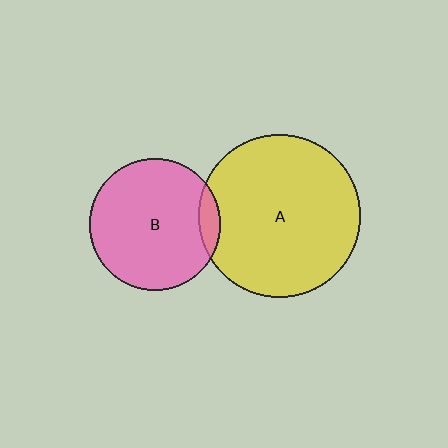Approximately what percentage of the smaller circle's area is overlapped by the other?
Approximately 10%.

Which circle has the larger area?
Circle A (yellow).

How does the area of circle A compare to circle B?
Approximately 1.5 times.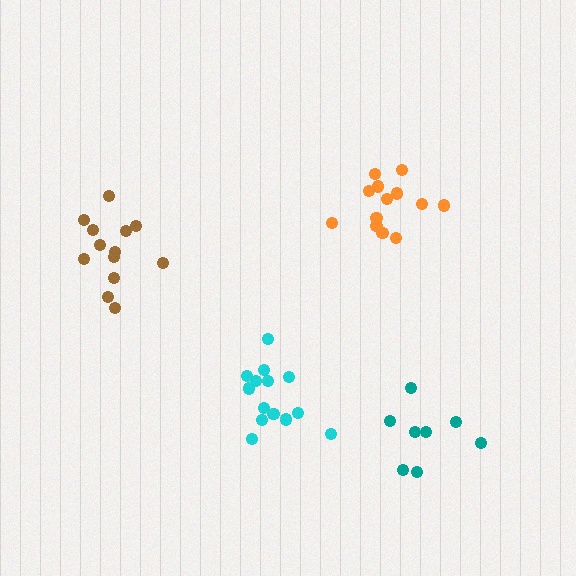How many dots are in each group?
Group 1: 14 dots, Group 2: 8 dots, Group 3: 13 dots, Group 4: 13 dots (48 total).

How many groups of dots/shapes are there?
There are 4 groups.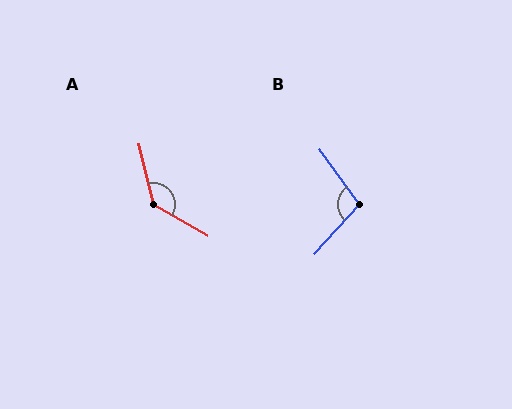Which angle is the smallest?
B, at approximately 102 degrees.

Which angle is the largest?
A, at approximately 133 degrees.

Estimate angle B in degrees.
Approximately 102 degrees.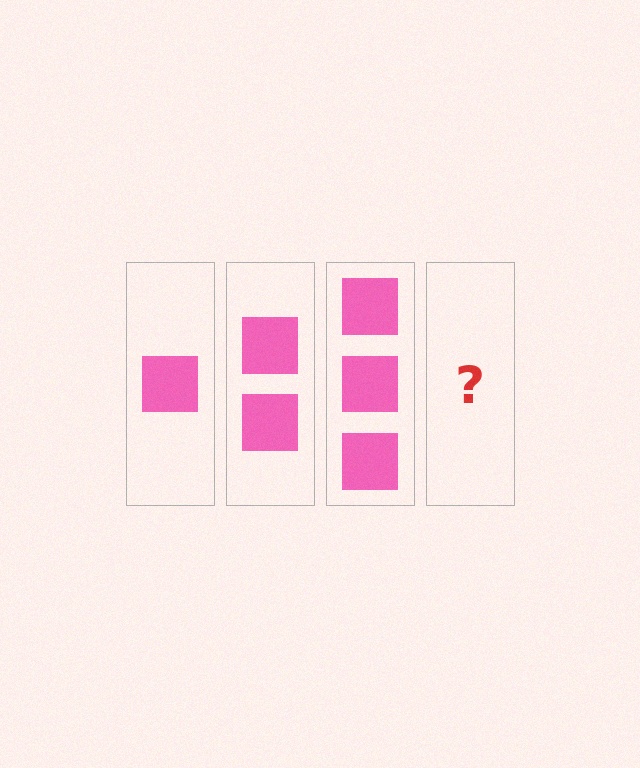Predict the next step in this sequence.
The next step is 4 squares.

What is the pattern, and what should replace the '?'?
The pattern is that each step adds one more square. The '?' should be 4 squares.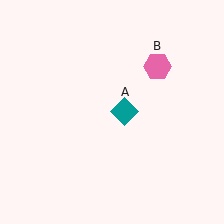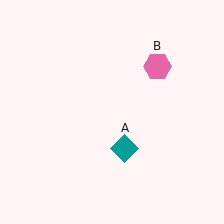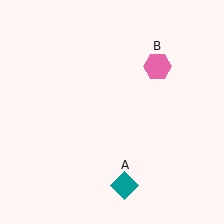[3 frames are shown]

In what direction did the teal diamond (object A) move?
The teal diamond (object A) moved down.